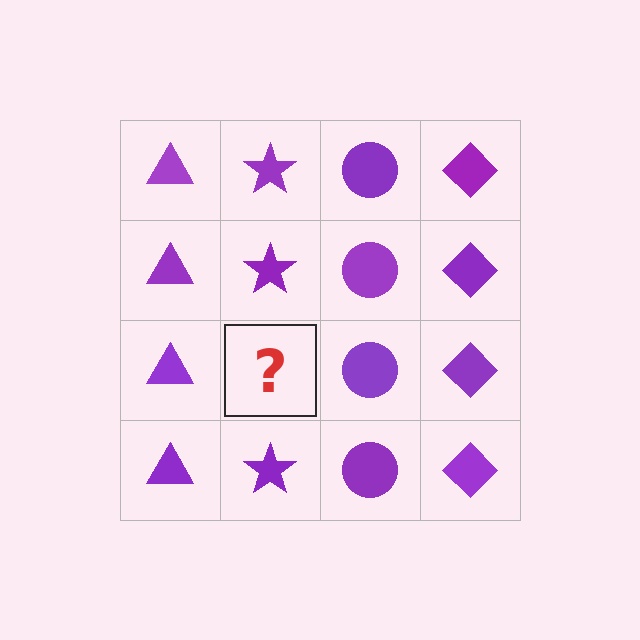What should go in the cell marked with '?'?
The missing cell should contain a purple star.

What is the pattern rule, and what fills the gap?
The rule is that each column has a consistent shape. The gap should be filled with a purple star.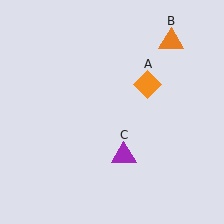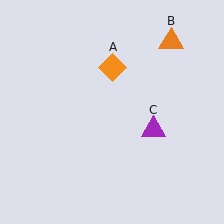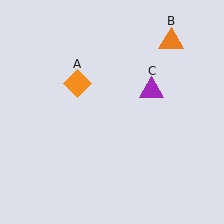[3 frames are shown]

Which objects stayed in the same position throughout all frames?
Orange triangle (object B) remained stationary.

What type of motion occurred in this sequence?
The orange diamond (object A), purple triangle (object C) rotated counterclockwise around the center of the scene.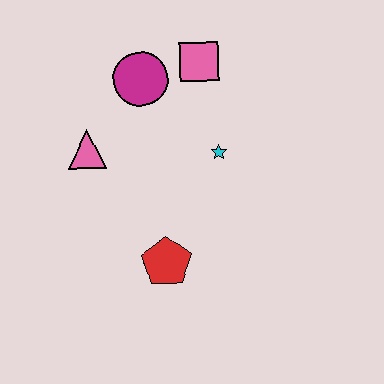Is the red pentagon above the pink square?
No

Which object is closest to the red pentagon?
The cyan star is closest to the red pentagon.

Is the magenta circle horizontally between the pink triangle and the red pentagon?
Yes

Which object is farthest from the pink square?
The red pentagon is farthest from the pink square.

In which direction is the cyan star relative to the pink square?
The cyan star is below the pink square.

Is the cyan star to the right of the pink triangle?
Yes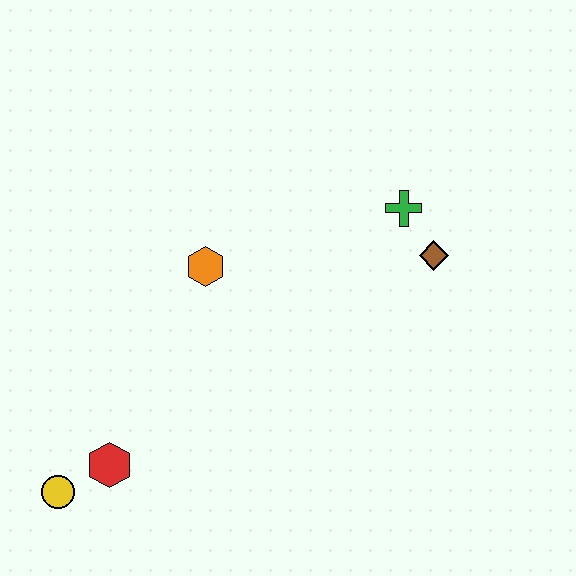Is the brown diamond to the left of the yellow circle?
No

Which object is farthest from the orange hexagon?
The yellow circle is farthest from the orange hexagon.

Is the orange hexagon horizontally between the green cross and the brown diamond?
No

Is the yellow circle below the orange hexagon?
Yes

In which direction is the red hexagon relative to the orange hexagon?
The red hexagon is below the orange hexagon.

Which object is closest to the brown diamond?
The green cross is closest to the brown diamond.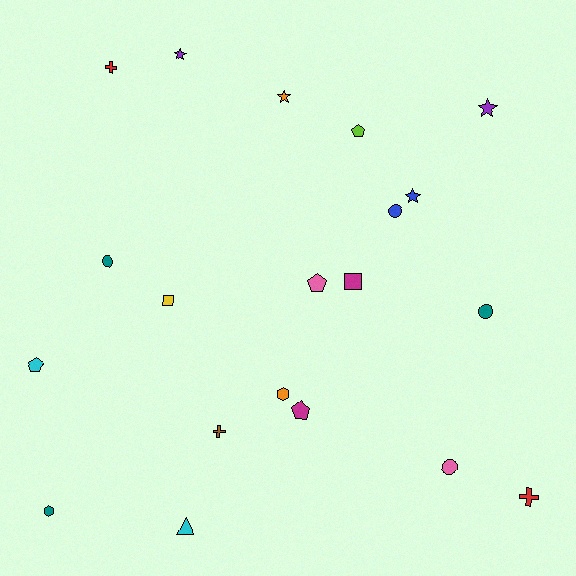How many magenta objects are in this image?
There are 2 magenta objects.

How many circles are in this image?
There are 4 circles.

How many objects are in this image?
There are 20 objects.